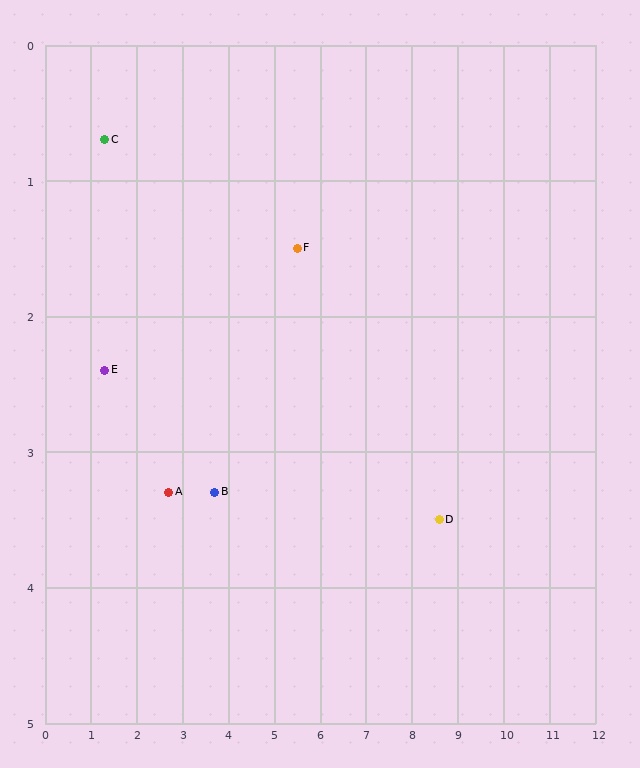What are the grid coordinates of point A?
Point A is at approximately (2.7, 3.3).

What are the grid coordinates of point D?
Point D is at approximately (8.6, 3.5).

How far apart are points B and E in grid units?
Points B and E are about 2.6 grid units apart.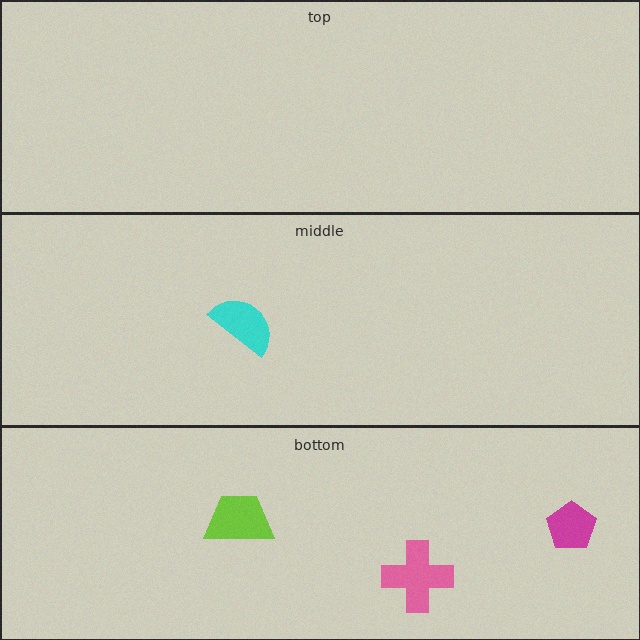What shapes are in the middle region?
The cyan semicircle.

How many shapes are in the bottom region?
3.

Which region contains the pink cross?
The bottom region.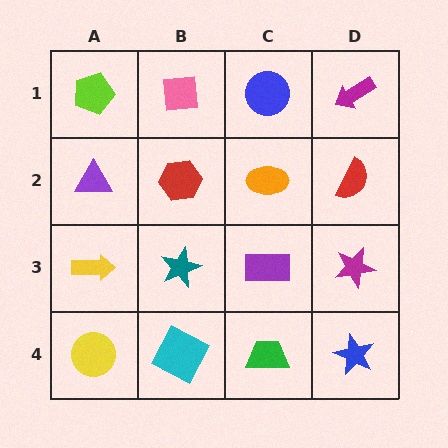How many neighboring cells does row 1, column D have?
2.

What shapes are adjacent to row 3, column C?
An orange ellipse (row 2, column C), a green trapezoid (row 4, column C), a teal star (row 3, column B), a magenta star (row 3, column D).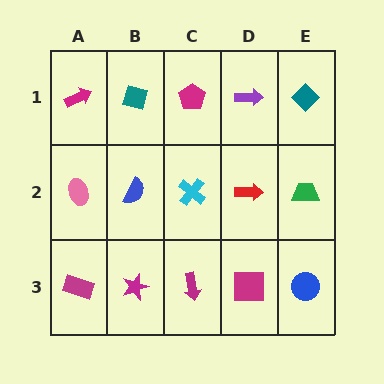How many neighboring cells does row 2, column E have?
3.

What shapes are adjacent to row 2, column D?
A purple arrow (row 1, column D), a magenta square (row 3, column D), a cyan cross (row 2, column C), a green trapezoid (row 2, column E).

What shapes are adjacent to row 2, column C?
A magenta pentagon (row 1, column C), a magenta arrow (row 3, column C), a blue semicircle (row 2, column B), a red arrow (row 2, column D).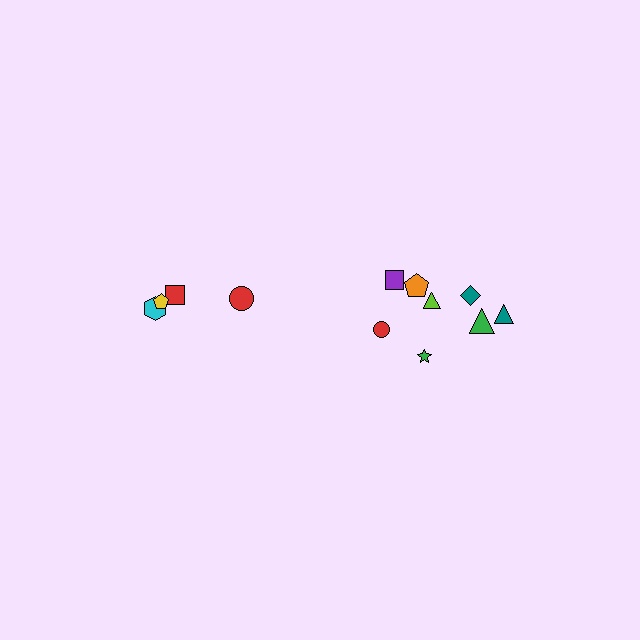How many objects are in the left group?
There are 4 objects.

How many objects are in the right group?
There are 8 objects.